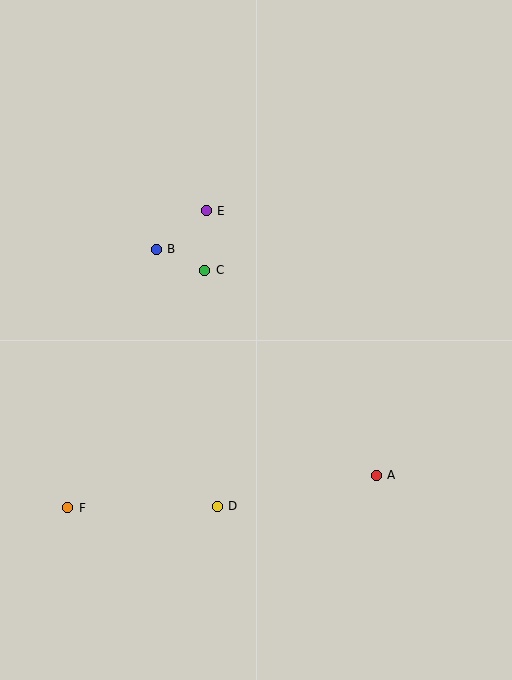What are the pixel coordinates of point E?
Point E is at (206, 211).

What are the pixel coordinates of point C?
Point C is at (205, 270).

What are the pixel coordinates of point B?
Point B is at (156, 249).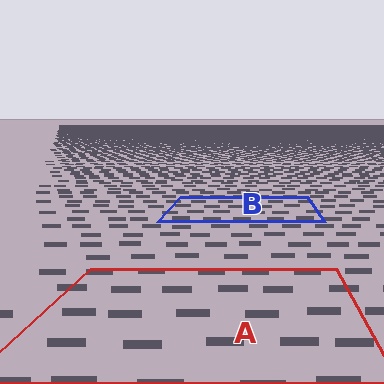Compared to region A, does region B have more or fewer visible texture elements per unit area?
Region B has more texture elements per unit area — they are packed more densely because it is farther away.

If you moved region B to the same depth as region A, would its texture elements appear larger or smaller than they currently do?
They would appear larger. At a closer depth, the same texture elements are projected at a bigger on-screen size.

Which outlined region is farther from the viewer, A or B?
Region B is farther from the viewer — the texture elements inside it appear smaller and more densely packed.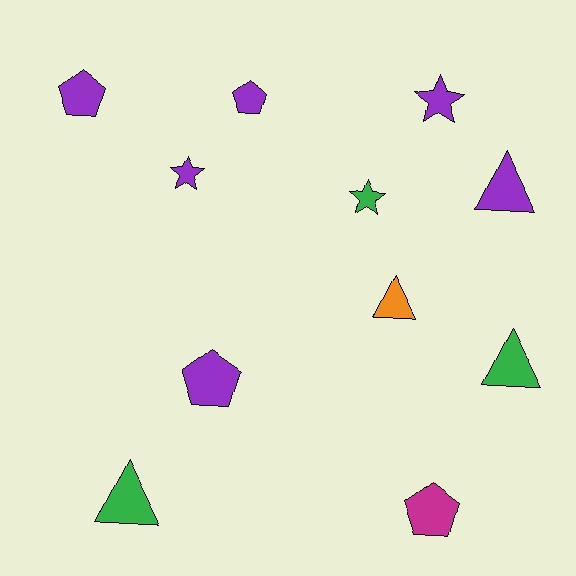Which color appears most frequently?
Purple, with 6 objects.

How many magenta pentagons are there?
There is 1 magenta pentagon.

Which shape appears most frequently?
Triangle, with 4 objects.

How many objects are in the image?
There are 11 objects.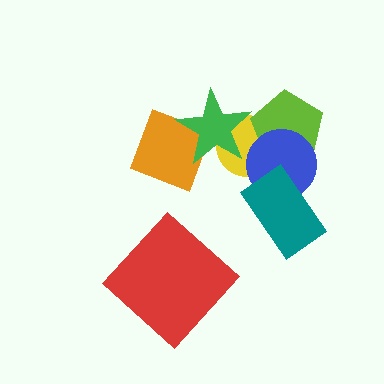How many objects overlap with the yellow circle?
3 objects overlap with the yellow circle.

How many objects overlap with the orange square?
1 object overlaps with the orange square.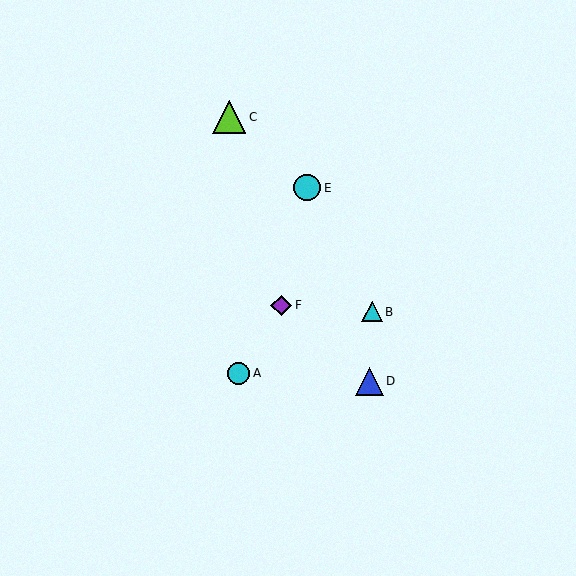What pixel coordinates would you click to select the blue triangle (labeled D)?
Click at (369, 381) to select the blue triangle D.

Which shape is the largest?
The lime triangle (labeled C) is the largest.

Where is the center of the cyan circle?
The center of the cyan circle is at (307, 188).